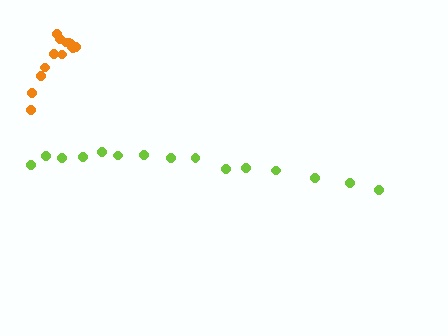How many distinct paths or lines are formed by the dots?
There are 2 distinct paths.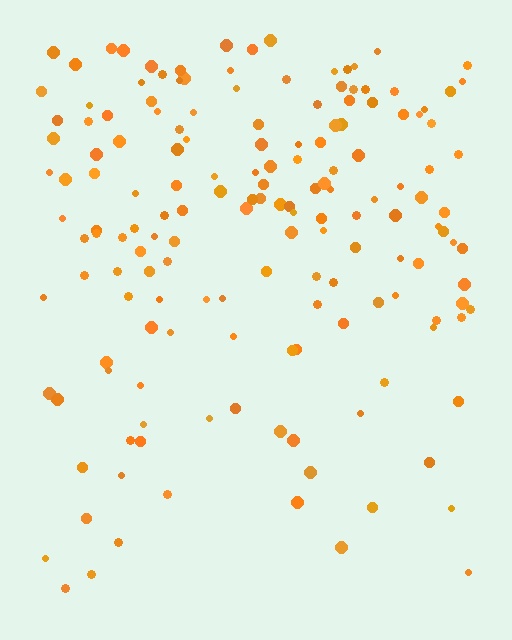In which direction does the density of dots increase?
From bottom to top, with the top side densest.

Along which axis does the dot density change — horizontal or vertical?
Vertical.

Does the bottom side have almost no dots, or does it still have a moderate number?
Still a moderate number, just noticeably fewer than the top.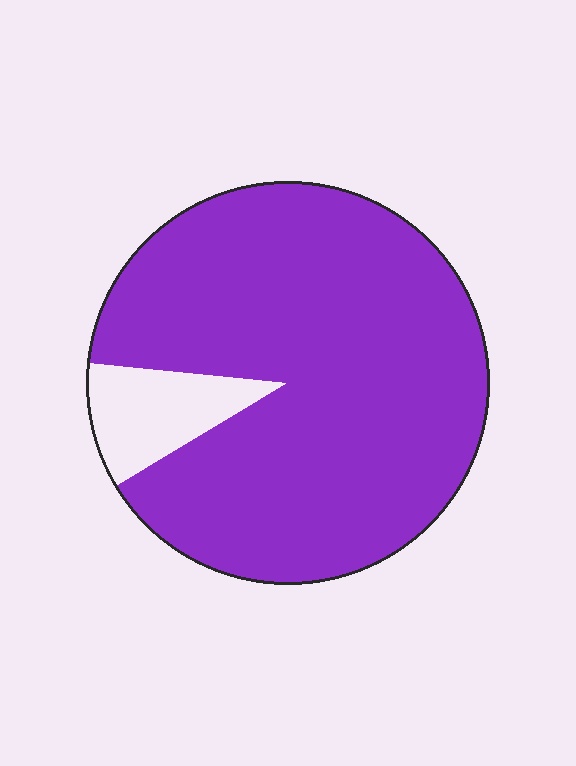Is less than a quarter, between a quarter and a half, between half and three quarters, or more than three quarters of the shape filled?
More than three quarters.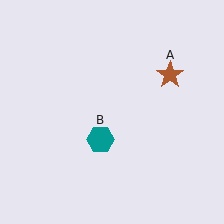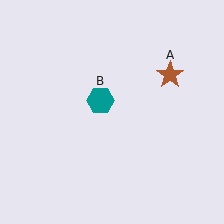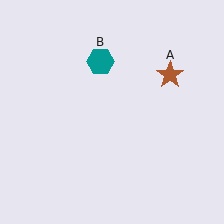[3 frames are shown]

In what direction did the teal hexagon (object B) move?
The teal hexagon (object B) moved up.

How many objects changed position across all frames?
1 object changed position: teal hexagon (object B).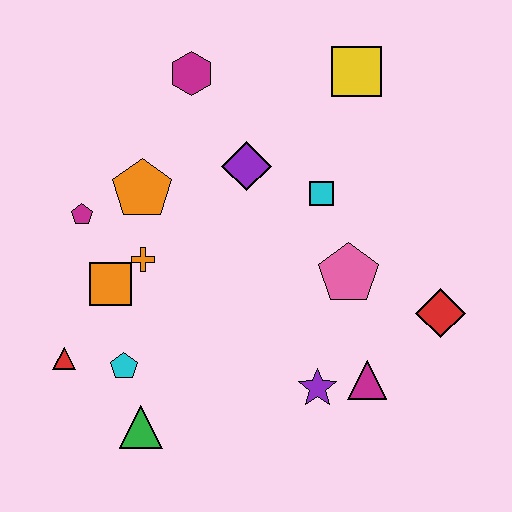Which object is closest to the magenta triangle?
The purple star is closest to the magenta triangle.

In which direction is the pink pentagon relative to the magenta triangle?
The pink pentagon is above the magenta triangle.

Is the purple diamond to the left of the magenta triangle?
Yes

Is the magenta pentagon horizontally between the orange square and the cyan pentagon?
No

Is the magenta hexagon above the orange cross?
Yes